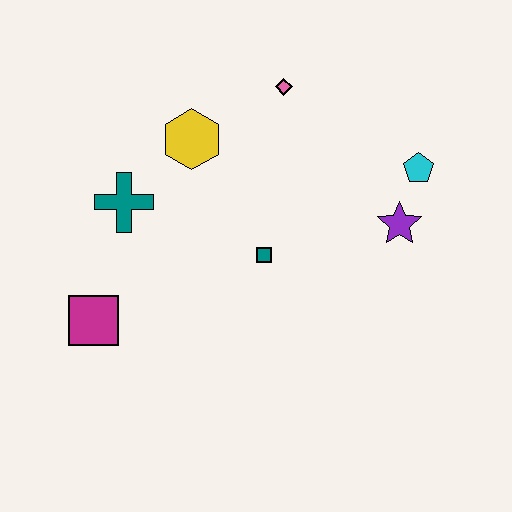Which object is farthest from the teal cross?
The cyan pentagon is farthest from the teal cross.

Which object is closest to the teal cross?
The yellow hexagon is closest to the teal cross.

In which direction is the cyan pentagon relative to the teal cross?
The cyan pentagon is to the right of the teal cross.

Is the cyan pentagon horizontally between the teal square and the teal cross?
No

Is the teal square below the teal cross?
Yes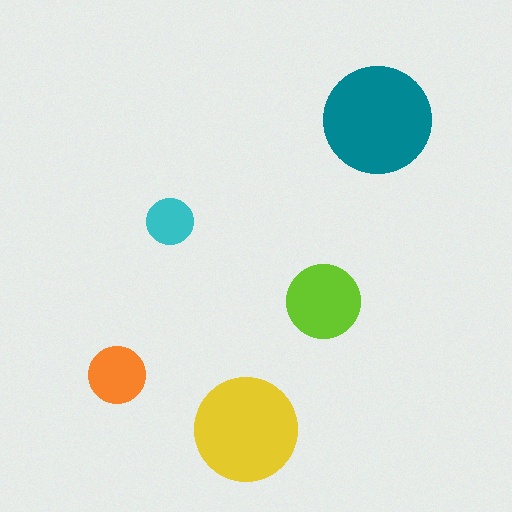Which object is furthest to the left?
The orange circle is leftmost.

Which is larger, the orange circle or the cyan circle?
The orange one.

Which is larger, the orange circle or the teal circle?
The teal one.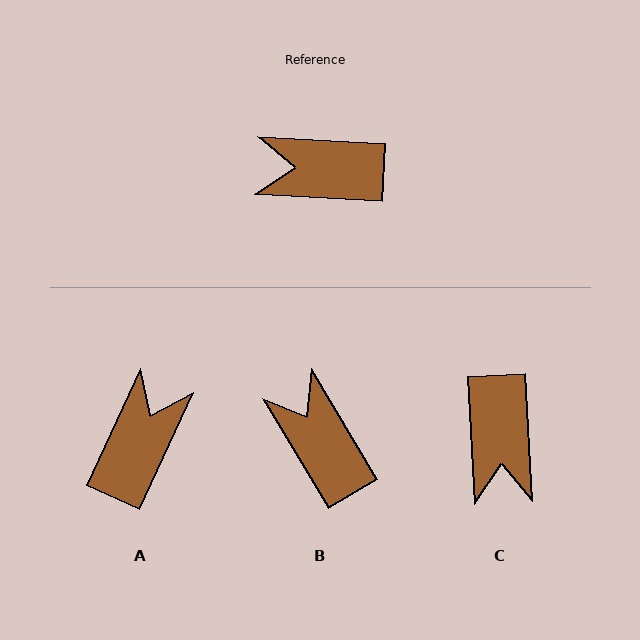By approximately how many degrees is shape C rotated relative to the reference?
Approximately 96 degrees counter-clockwise.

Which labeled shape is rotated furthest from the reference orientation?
A, about 112 degrees away.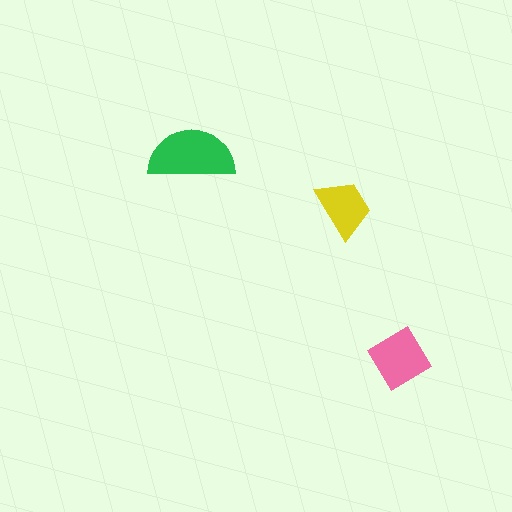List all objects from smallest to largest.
The yellow trapezoid, the pink diamond, the green semicircle.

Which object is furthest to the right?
The pink diamond is rightmost.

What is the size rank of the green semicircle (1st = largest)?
1st.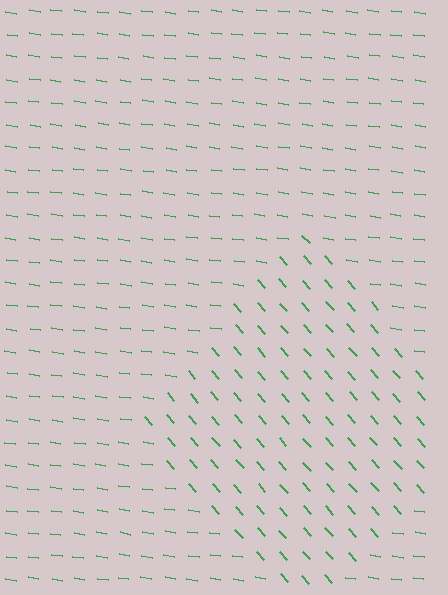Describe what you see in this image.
The image is filled with small green line segments. A diamond region in the image has lines oriented differently from the surrounding lines, creating a visible texture boundary.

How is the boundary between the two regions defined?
The boundary is defined purely by a change in line orientation (approximately 40 degrees difference). All lines are the same color and thickness.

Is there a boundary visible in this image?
Yes, there is a texture boundary formed by a change in line orientation.